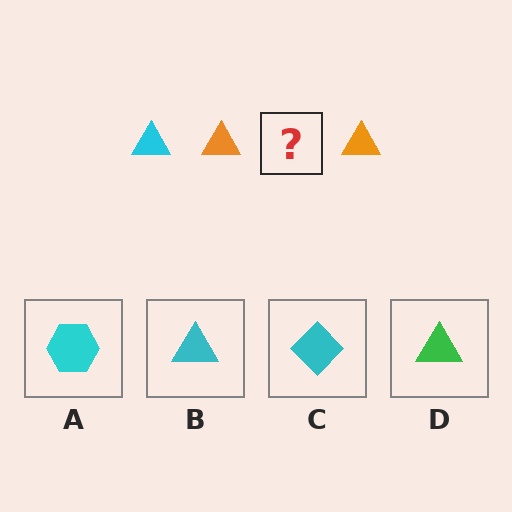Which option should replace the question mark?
Option B.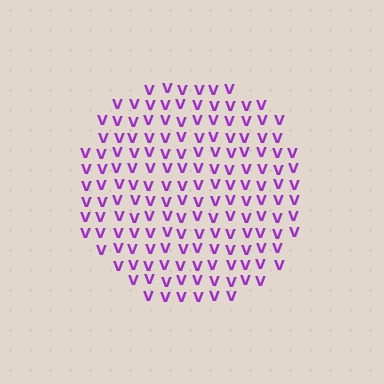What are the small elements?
The small elements are letter V's.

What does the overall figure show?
The overall figure shows a circle.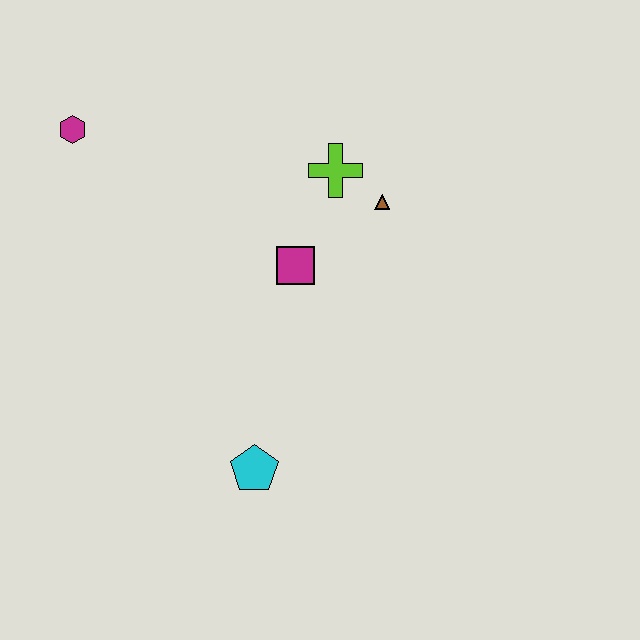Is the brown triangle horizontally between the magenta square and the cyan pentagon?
No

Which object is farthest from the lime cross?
The cyan pentagon is farthest from the lime cross.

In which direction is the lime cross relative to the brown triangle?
The lime cross is to the left of the brown triangle.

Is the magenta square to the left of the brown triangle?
Yes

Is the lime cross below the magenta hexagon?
Yes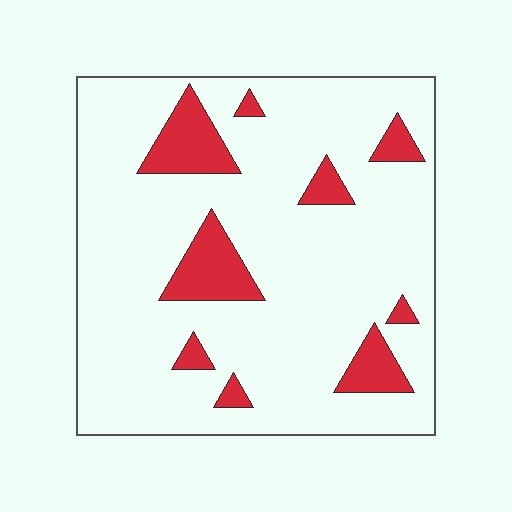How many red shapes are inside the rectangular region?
9.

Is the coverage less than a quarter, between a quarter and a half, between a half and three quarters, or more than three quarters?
Less than a quarter.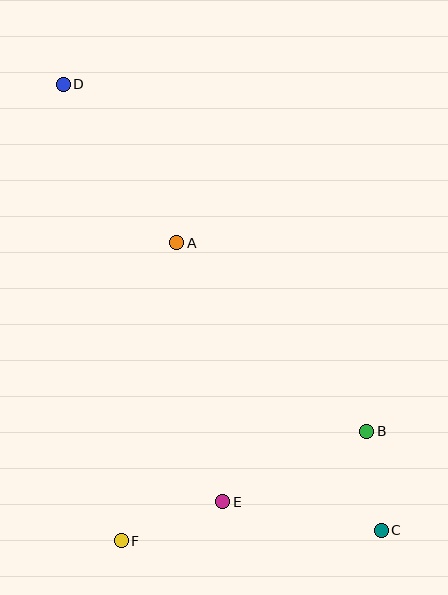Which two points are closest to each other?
Points B and C are closest to each other.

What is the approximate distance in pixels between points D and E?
The distance between D and E is approximately 447 pixels.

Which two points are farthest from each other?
Points C and D are farthest from each other.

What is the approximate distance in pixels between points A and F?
The distance between A and F is approximately 303 pixels.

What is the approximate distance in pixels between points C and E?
The distance between C and E is approximately 161 pixels.